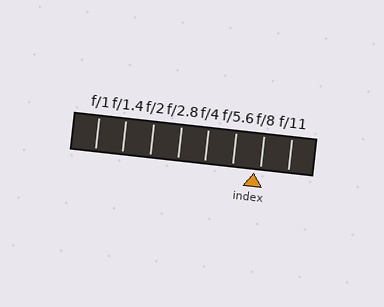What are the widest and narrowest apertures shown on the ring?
The widest aperture shown is f/1 and the narrowest is f/11.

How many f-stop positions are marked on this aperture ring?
There are 8 f-stop positions marked.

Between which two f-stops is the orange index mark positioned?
The index mark is between f/5.6 and f/8.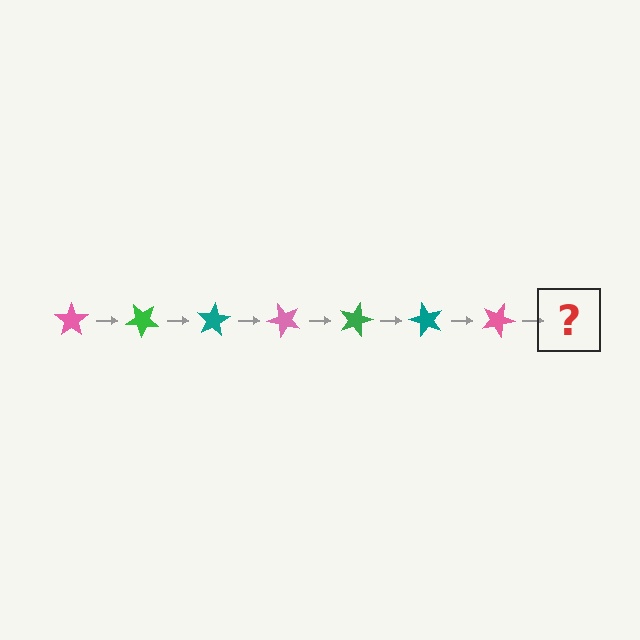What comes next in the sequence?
The next element should be a green star, rotated 280 degrees from the start.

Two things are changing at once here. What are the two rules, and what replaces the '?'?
The two rules are that it rotates 40 degrees each step and the color cycles through pink, green, and teal. The '?' should be a green star, rotated 280 degrees from the start.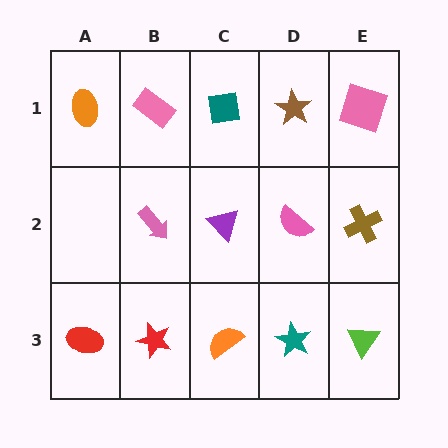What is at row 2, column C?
A purple triangle.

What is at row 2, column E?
A brown cross.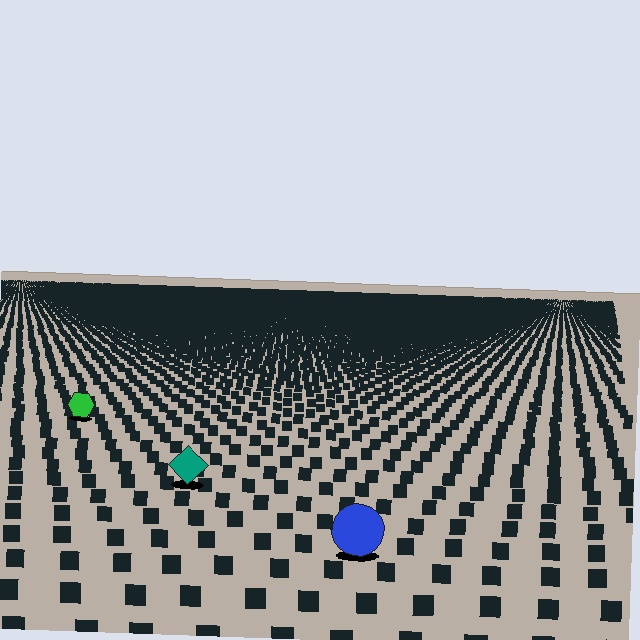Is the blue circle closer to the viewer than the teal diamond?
Yes. The blue circle is closer — you can tell from the texture gradient: the ground texture is coarser near it.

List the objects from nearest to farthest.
From nearest to farthest: the blue circle, the teal diamond, the green hexagon.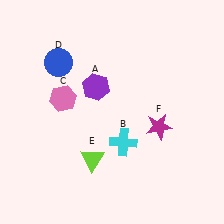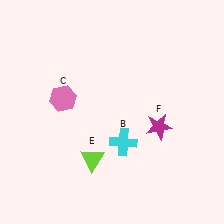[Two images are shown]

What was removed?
The purple hexagon (A), the blue circle (D) were removed in Image 2.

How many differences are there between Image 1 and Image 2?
There are 2 differences between the two images.